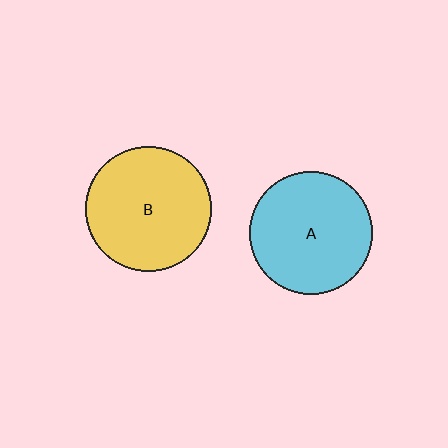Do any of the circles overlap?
No, none of the circles overlap.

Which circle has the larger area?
Circle B (yellow).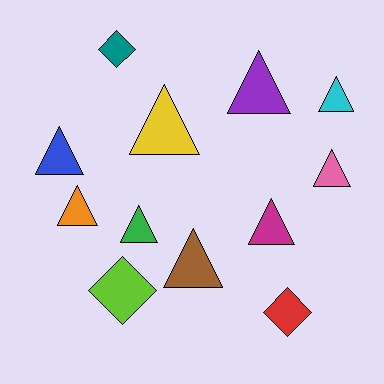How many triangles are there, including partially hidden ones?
There are 9 triangles.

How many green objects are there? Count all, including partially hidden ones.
There is 1 green object.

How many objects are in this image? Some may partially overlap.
There are 12 objects.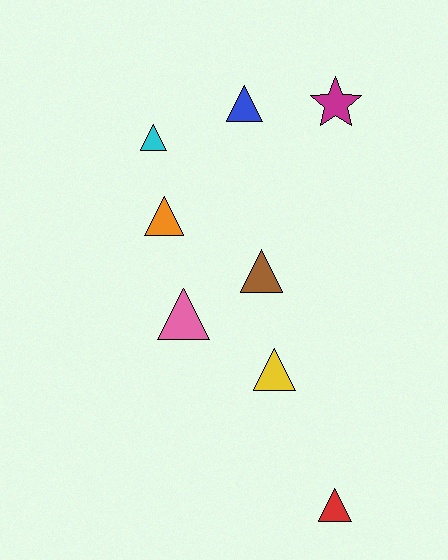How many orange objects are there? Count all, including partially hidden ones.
There is 1 orange object.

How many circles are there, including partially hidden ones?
There are no circles.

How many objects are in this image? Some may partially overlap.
There are 8 objects.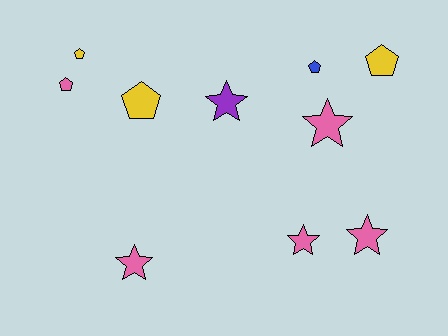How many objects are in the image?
There are 10 objects.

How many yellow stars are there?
There are no yellow stars.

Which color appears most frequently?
Pink, with 5 objects.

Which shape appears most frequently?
Pentagon, with 5 objects.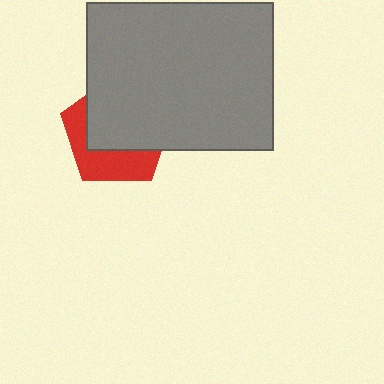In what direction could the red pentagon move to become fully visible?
The red pentagon could move toward the lower-left. That would shift it out from behind the gray rectangle entirely.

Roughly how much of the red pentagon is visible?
A small part of it is visible (roughly 39%).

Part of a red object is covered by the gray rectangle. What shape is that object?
It is a pentagon.